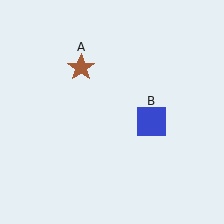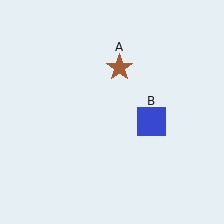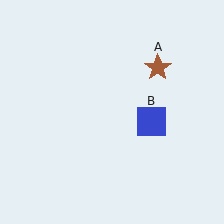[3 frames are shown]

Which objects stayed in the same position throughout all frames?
Blue square (object B) remained stationary.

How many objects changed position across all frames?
1 object changed position: brown star (object A).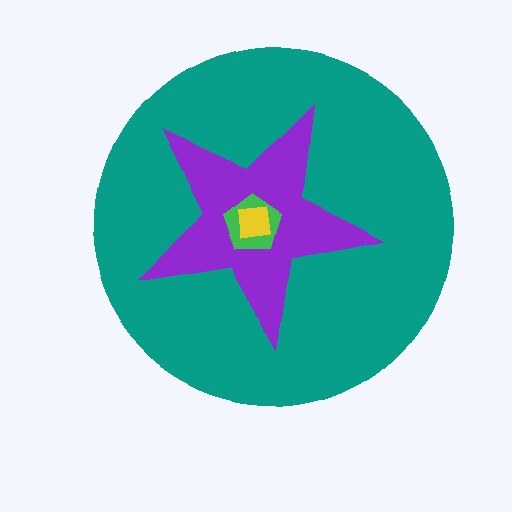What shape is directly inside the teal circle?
The purple star.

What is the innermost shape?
The yellow square.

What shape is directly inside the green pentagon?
The yellow square.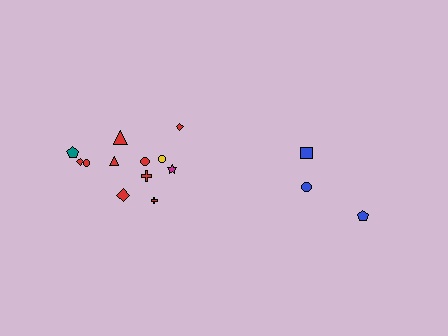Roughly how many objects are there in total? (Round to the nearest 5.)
Roughly 15 objects in total.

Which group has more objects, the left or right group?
The left group.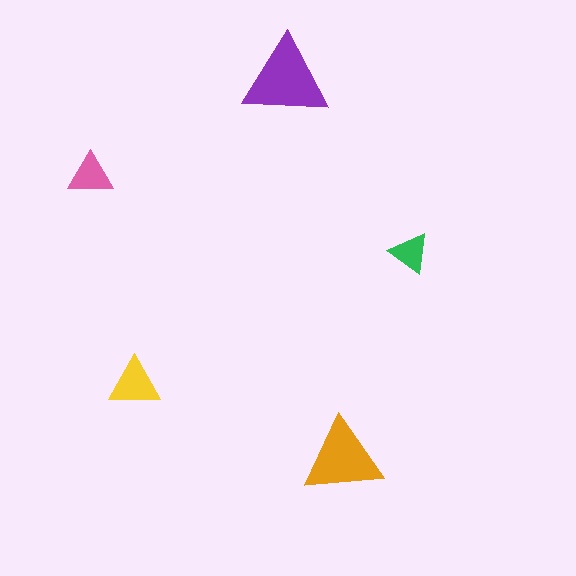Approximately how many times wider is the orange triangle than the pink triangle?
About 1.5 times wider.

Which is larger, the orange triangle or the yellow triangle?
The orange one.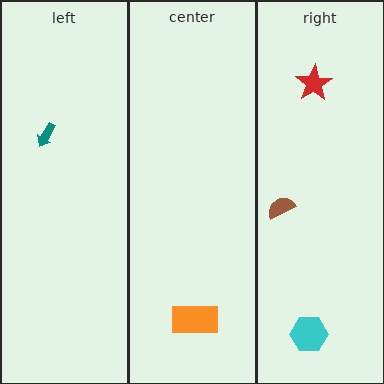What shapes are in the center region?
The orange rectangle.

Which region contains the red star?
The right region.